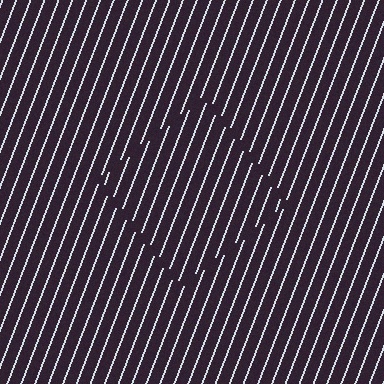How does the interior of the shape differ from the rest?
The interior of the shape contains the same grating, shifted by half a period — the contour is defined by the phase discontinuity where line-ends from the inner and outer gratings abut.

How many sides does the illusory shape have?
4 sides — the line-ends trace a square.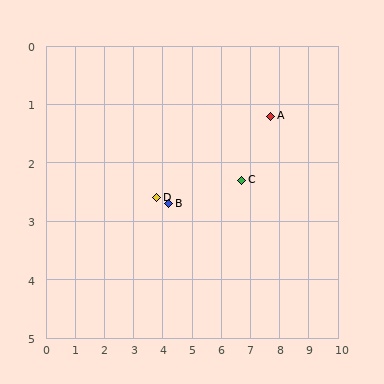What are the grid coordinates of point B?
Point B is at approximately (4.2, 2.7).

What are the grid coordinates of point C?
Point C is at approximately (6.7, 2.3).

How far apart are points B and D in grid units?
Points B and D are about 0.4 grid units apart.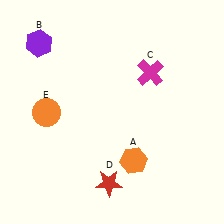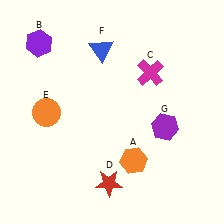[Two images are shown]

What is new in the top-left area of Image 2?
A blue triangle (F) was added in the top-left area of Image 2.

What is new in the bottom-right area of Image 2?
A purple hexagon (G) was added in the bottom-right area of Image 2.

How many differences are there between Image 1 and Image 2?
There are 2 differences between the two images.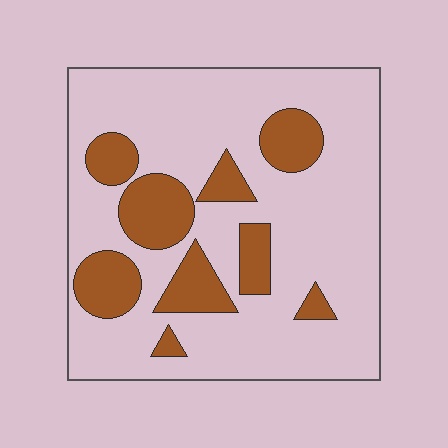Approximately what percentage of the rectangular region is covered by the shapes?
Approximately 25%.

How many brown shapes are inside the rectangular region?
9.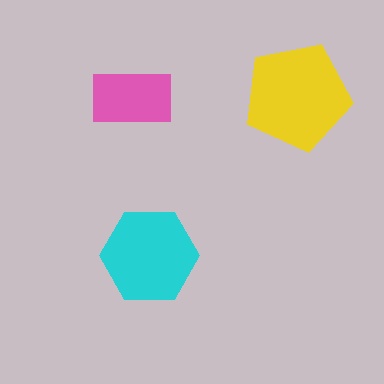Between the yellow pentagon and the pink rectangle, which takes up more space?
The yellow pentagon.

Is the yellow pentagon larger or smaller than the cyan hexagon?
Larger.